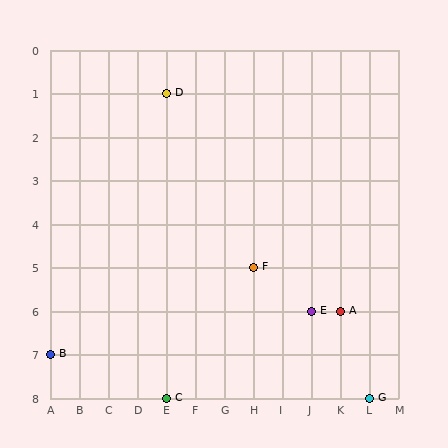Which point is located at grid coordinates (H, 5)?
Point F is at (H, 5).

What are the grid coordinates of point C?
Point C is at grid coordinates (E, 8).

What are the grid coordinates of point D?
Point D is at grid coordinates (E, 1).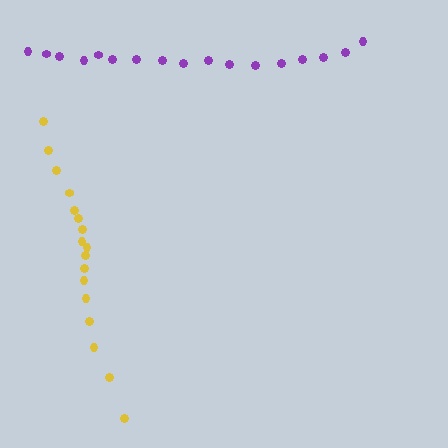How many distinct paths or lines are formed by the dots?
There are 2 distinct paths.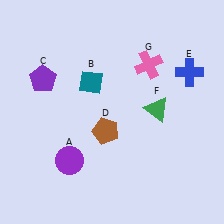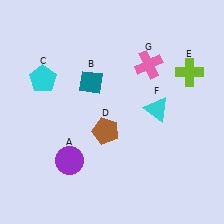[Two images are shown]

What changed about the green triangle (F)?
In Image 1, F is green. In Image 2, it changed to cyan.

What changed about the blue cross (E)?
In Image 1, E is blue. In Image 2, it changed to lime.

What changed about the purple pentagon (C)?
In Image 1, C is purple. In Image 2, it changed to cyan.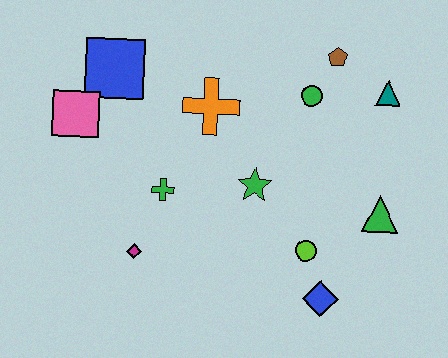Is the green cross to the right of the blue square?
Yes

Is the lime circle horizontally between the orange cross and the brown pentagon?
Yes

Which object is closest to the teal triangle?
The brown pentagon is closest to the teal triangle.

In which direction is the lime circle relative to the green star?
The lime circle is below the green star.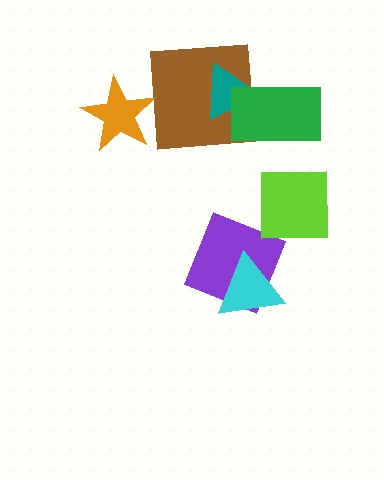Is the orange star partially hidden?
No, no other shape covers it.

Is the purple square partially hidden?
Yes, it is partially covered by another shape.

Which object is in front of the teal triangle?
The green rectangle is in front of the teal triangle.